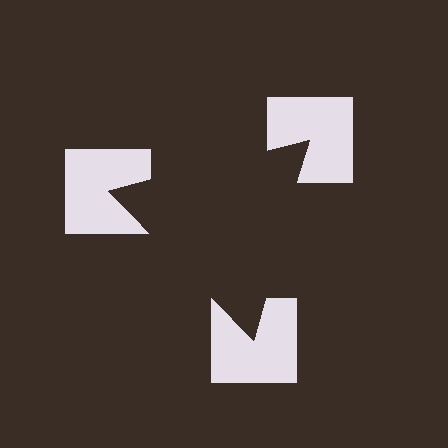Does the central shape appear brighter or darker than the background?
It typically appears slightly darker than the background, even though no actual brightness change is drawn.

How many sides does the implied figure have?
3 sides.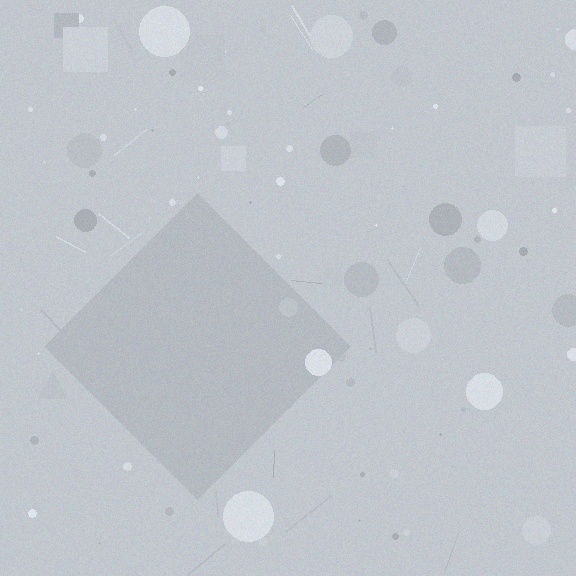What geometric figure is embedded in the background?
A diamond is embedded in the background.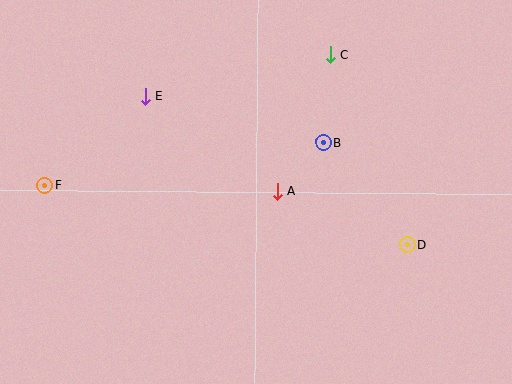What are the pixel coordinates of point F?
Point F is at (45, 185).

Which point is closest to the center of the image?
Point A at (277, 191) is closest to the center.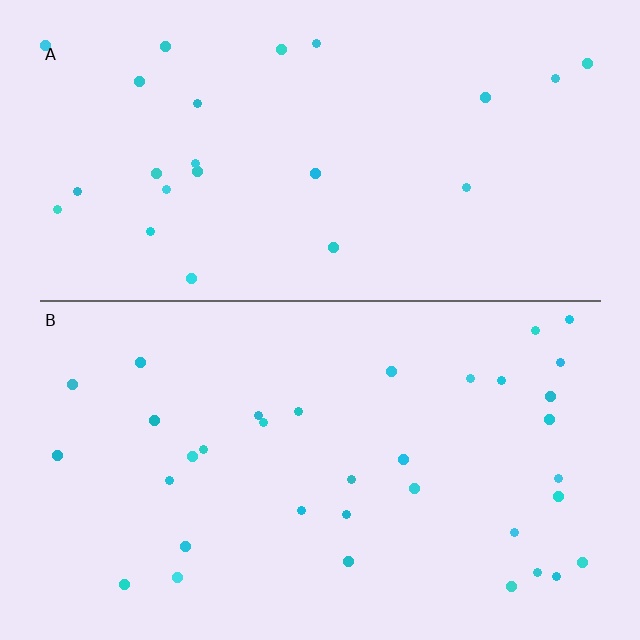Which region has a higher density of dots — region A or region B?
B (the bottom).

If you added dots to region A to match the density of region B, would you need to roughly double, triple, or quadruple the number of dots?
Approximately double.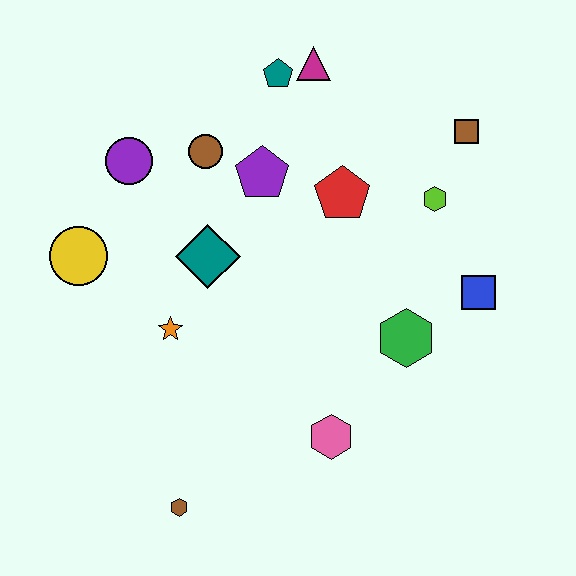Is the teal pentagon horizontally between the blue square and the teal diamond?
Yes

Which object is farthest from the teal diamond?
The brown square is farthest from the teal diamond.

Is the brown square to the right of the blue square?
No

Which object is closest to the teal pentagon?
The magenta triangle is closest to the teal pentagon.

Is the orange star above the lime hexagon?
No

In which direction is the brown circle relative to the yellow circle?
The brown circle is to the right of the yellow circle.